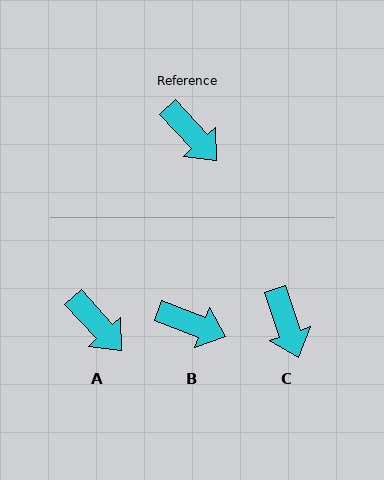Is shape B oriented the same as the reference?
No, it is off by about 27 degrees.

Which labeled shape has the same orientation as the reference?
A.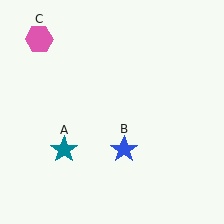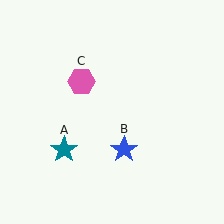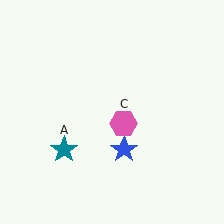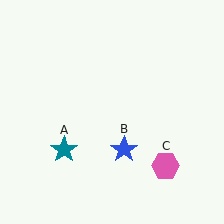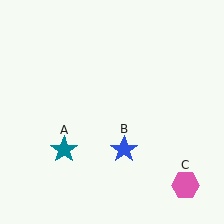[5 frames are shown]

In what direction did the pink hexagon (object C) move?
The pink hexagon (object C) moved down and to the right.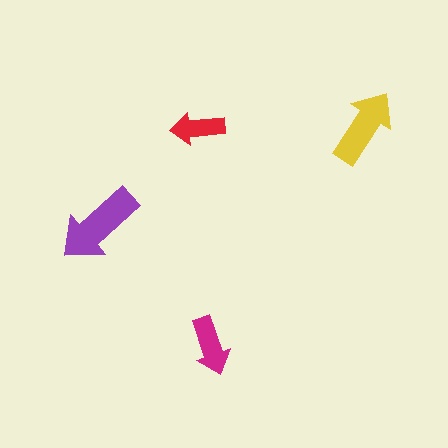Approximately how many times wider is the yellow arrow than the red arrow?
About 1.5 times wider.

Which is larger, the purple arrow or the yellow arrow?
The purple one.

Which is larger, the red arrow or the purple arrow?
The purple one.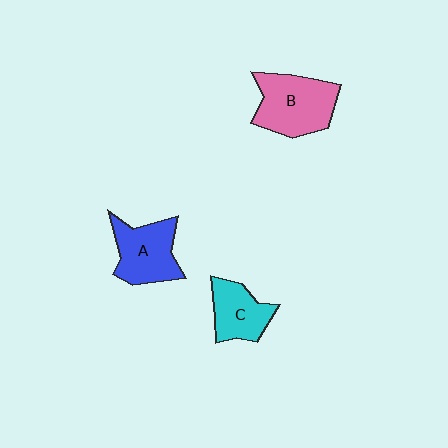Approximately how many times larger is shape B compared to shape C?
Approximately 1.5 times.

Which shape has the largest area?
Shape B (pink).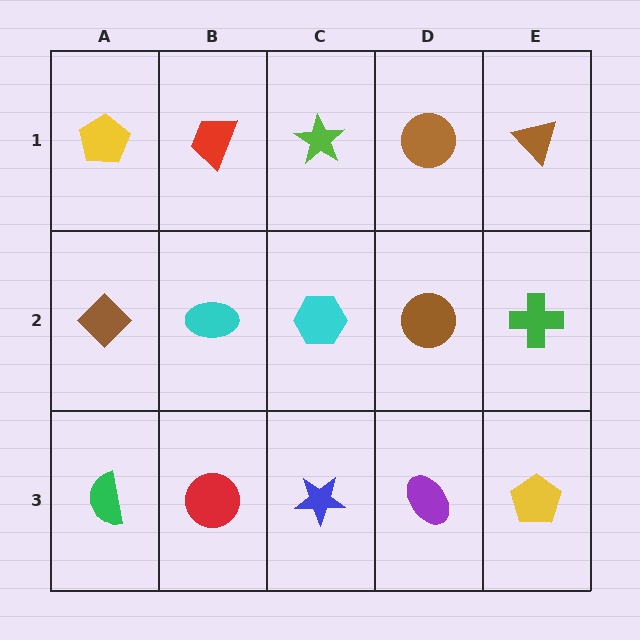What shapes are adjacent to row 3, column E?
A green cross (row 2, column E), a purple ellipse (row 3, column D).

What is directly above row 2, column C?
A lime star.